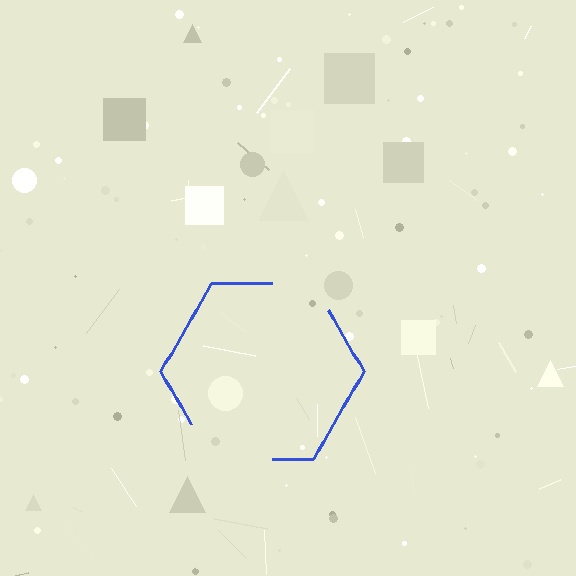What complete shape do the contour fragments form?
The contour fragments form a hexagon.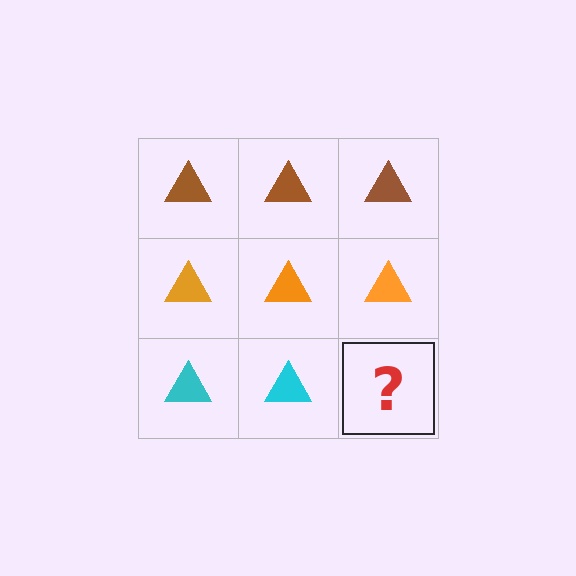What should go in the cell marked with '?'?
The missing cell should contain a cyan triangle.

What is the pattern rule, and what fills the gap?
The rule is that each row has a consistent color. The gap should be filled with a cyan triangle.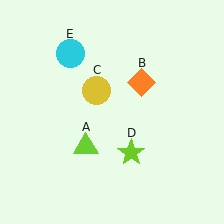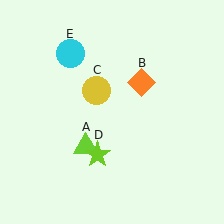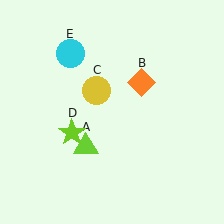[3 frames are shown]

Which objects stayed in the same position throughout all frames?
Lime triangle (object A) and orange diamond (object B) and yellow circle (object C) and cyan circle (object E) remained stationary.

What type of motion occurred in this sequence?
The lime star (object D) rotated clockwise around the center of the scene.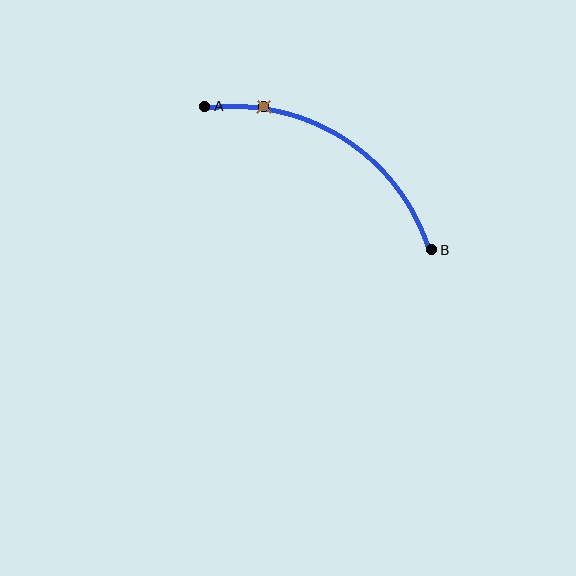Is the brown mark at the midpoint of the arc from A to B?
No. The brown mark lies on the arc but is closer to endpoint A. The arc midpoint would be at the point on the curve equidistant along the arc from both A and B.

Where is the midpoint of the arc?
The arc midpoint is the point on the curve farthest from the straight line joining A and B. It sits above that line.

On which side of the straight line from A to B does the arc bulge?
The arc bulges above the straight line connecting A and B.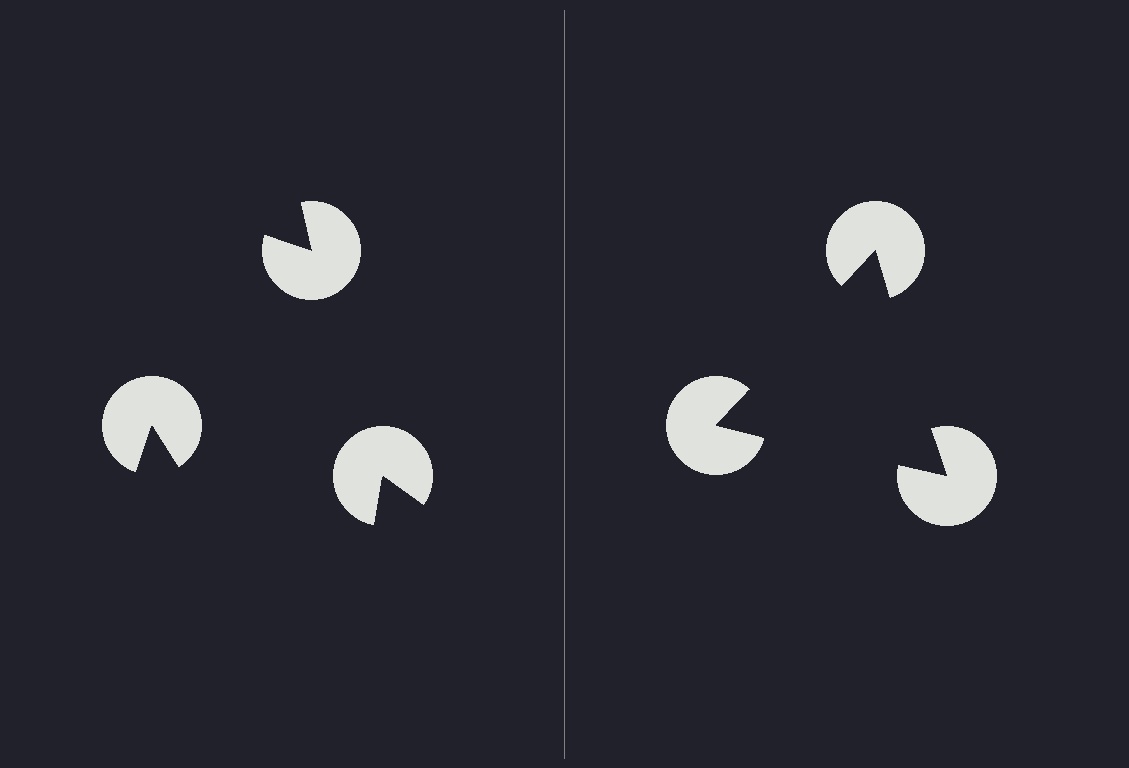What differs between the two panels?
The pac-man discs are positioned identically on both sides; only the wedge orientations differ. On the right they align to a triangle; on the left they are misaligned.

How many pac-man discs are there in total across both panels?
6 — 3 on each side.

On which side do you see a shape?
An illusory triangle appears on the right side. On the left side the wedge cuts are rotated, so no coherent shape forms.